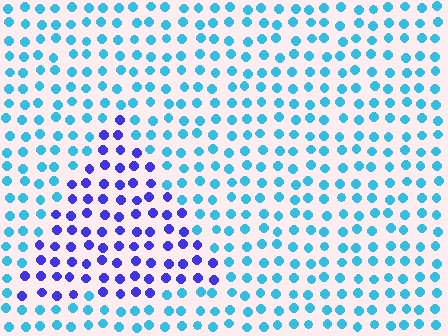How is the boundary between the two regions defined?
The boundary is defined purely by a slight shift in hue (about 52 degrees). Spacing, size, and orientation are identical on both sides.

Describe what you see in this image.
The image is filled with small cyan elements in a uniform arrangement. A triangle-shaped region is visible where the elements are tinted to a slightly different hue, forming a subtle color boundary.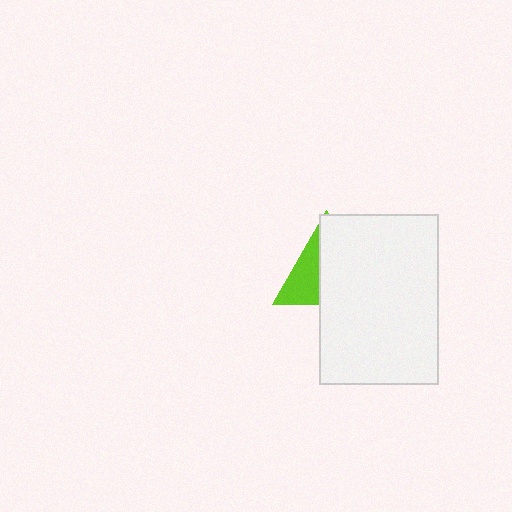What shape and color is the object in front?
The object in front is a white rectangle.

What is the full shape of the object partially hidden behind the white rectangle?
The partially hidden object is a lime triangle.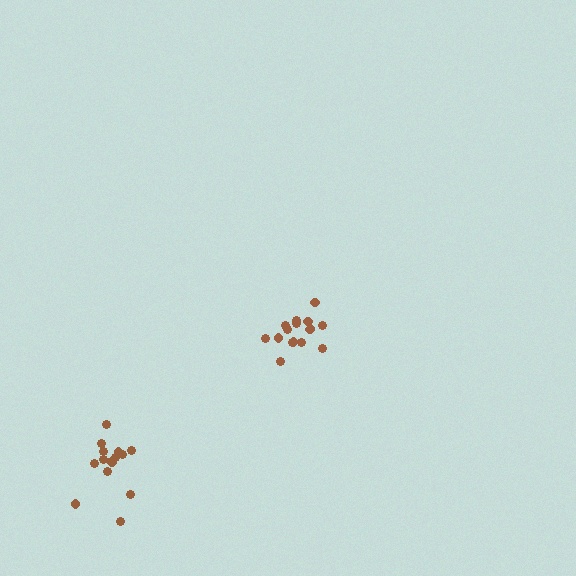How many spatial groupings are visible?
There are 2 spatial groupings.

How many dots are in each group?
Group 1: 15 dots, Group 2: 16 dots (31 total).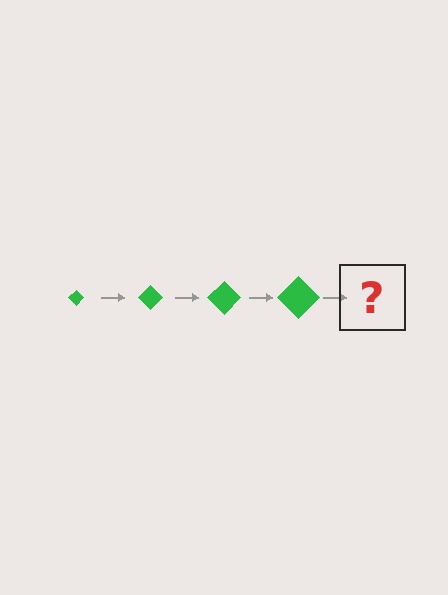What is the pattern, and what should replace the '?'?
The pattern is that the diamond gets progressively larger each step. The '?' should be a green diamond, larger than the previous one.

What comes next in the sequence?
The next element should be a green diamond, larger than the previous one.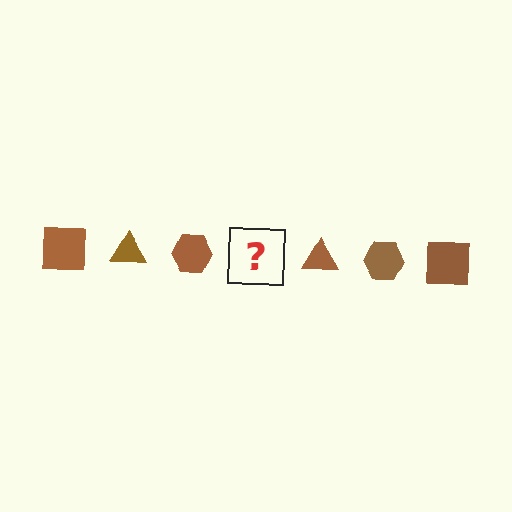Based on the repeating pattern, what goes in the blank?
The blank should be a brown square.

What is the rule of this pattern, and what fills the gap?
The rule is that the pattern cycles through square, triangle, hexagon shapes in brown. The gap should be filled with a brown square.